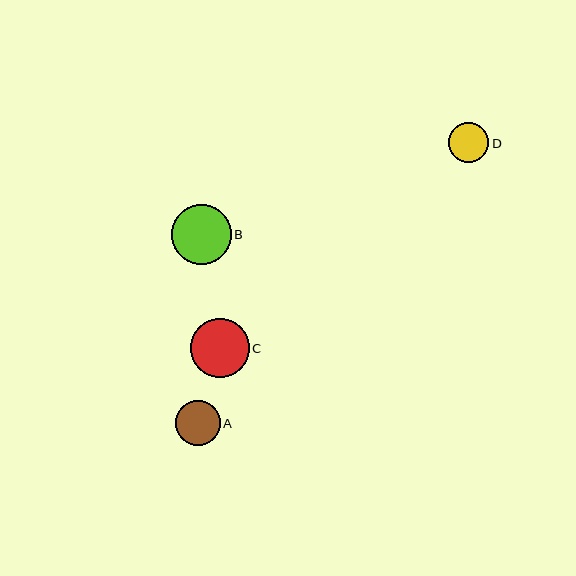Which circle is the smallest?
Circle D is the smallest with a size of approximately 41 pixels.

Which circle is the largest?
Circle B is the largest with a size of approximately 60 pixels.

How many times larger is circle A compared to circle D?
Circle A is approximately 1.1 times the size of circle D.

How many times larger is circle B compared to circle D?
Circle B is approximately 1.5 times the size of circle D.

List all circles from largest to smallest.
From largest to smallest: B, C, A, D.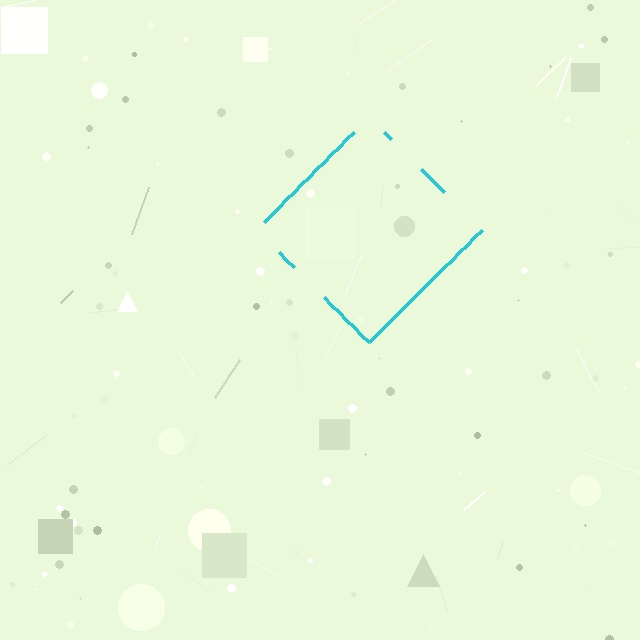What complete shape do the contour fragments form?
The contour fragments form a diamond.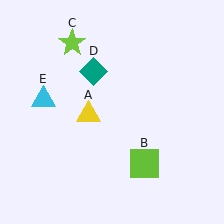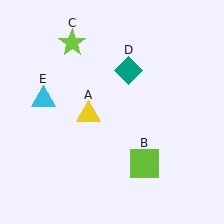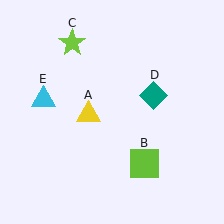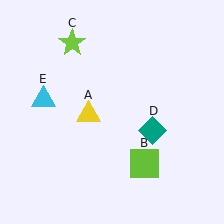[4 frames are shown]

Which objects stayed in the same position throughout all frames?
Yellow triangle (object A) and lime square (object B) and lime star (object C) and cyan triangle (object E) remained stationary.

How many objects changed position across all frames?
1 object changed position: teal diamond (object D).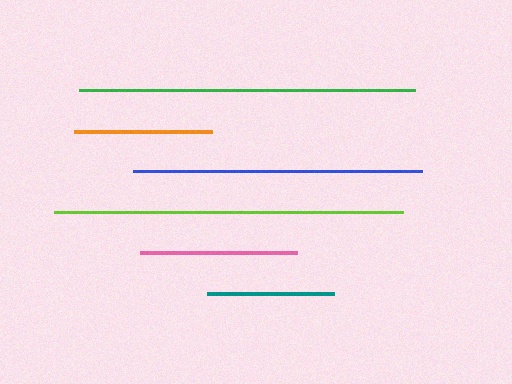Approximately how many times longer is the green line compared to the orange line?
The green line is approximately 2.4 times the length of the orange line.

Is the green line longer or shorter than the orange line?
The green line is longer than the orange line.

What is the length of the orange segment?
The orange segment is approximately 138 pixels long.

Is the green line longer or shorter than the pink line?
The green line is longer than the pink line.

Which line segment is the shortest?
The teal line is the shortest at approximately 127 pixels.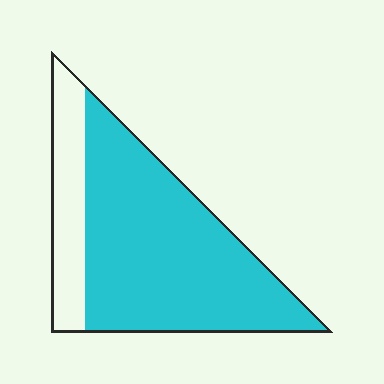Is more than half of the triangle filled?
Yes.